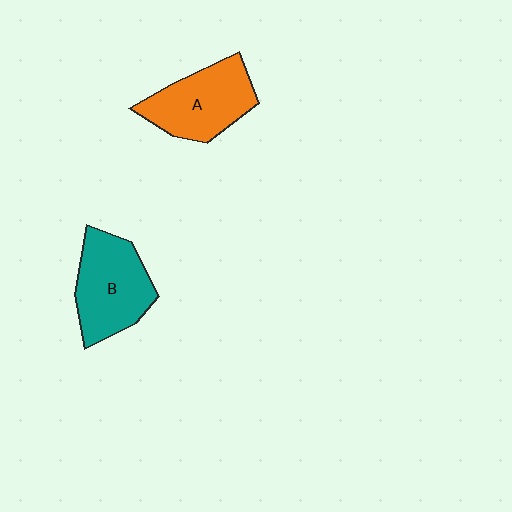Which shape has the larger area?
Shape B (teal).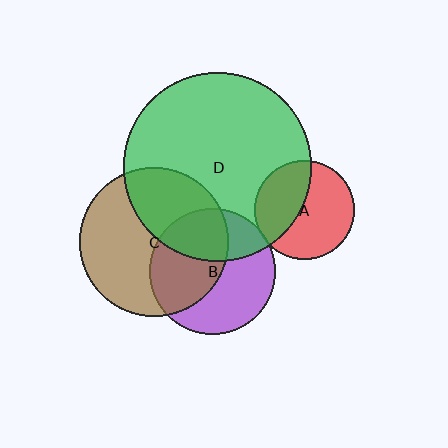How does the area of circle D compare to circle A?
Approximately 3.6 times.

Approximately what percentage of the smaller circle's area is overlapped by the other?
Approximately 40%.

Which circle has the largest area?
Circle D (green).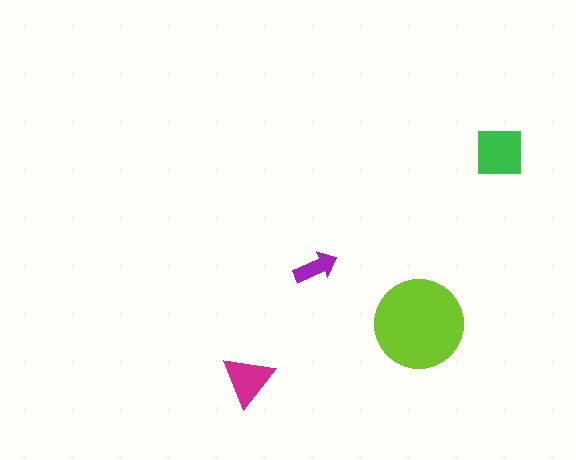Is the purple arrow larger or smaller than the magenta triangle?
Smaller.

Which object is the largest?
The lime circle.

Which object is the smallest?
The purple arrow.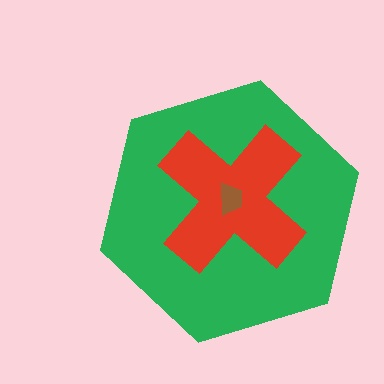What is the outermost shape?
The green hexagon.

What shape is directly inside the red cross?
The brown trapezoid.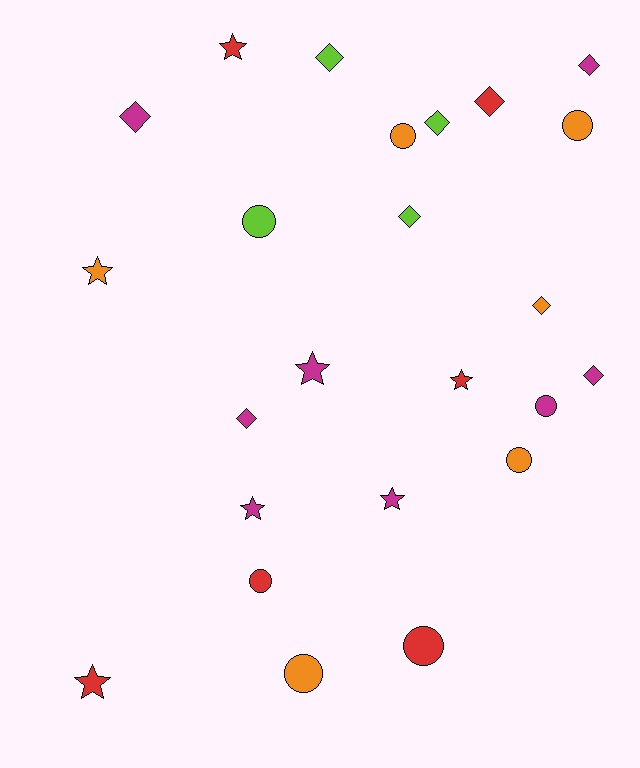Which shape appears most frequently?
Diamond, with 9 objects.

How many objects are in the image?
There are 24 objects.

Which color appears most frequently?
Magenta, with 8 objects.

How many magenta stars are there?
There are 3 magenta stars.